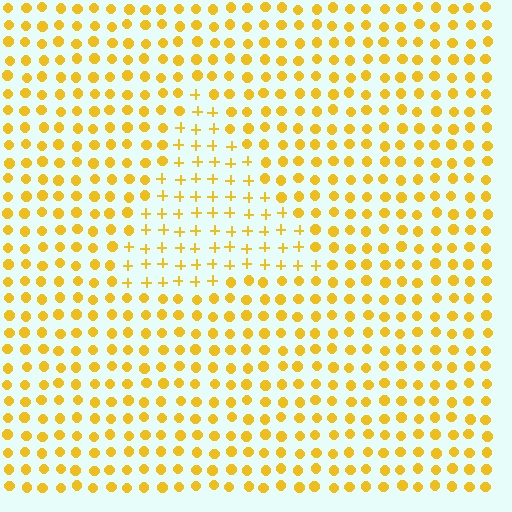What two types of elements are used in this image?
The image uses plus signs inside the triangle region and circles outside it.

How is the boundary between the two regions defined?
The boundary is defined by a change in element shape: plus signs inside vs. circles outside. All elements share the same color and spacing.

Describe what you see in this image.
The image is filled with small yellow elements arranged in a uniform grid. A triangle-shaped region contains plus signs, while the surrounding area contains circles. The boundary is defined purely by the change in element shape.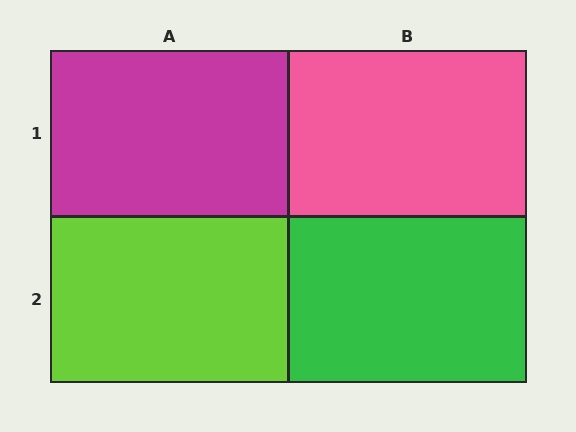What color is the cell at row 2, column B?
Green.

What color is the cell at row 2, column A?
Lime.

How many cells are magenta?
1 cell is magenta.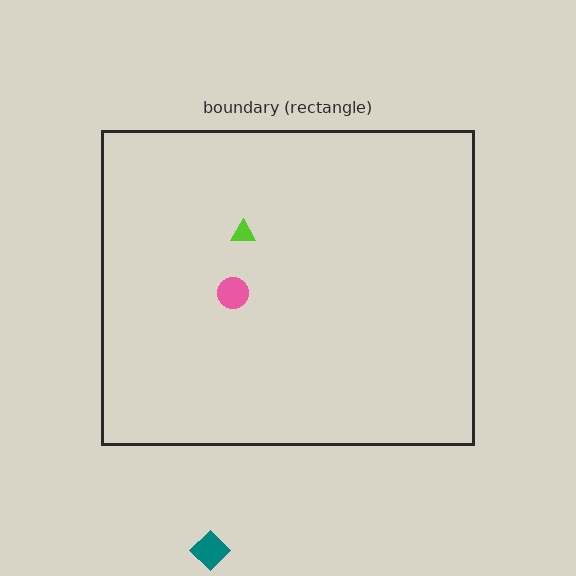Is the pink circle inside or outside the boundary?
Inside.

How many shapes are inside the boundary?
2 inside, 1 outside.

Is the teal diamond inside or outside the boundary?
Outside.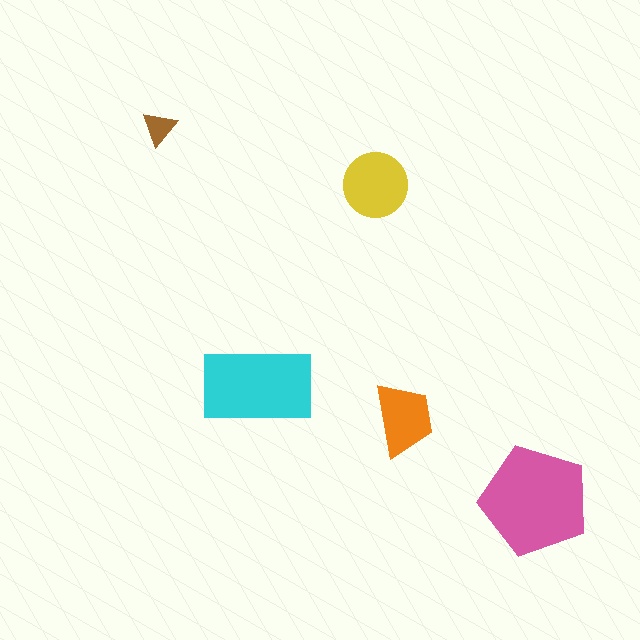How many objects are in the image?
There are 5 objects in the image.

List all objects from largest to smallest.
The pink pentagon, the cyan rectangle, the yellow circle, the orange trapezoid, the brown triangle.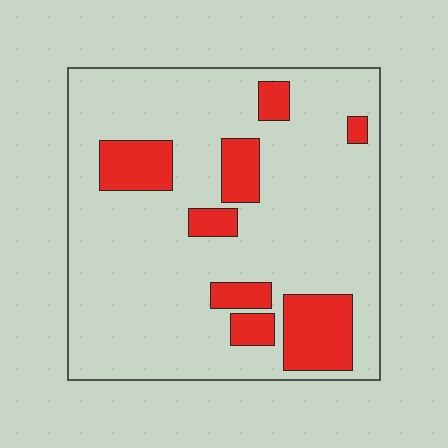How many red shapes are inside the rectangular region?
8.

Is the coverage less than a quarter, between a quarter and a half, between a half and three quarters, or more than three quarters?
Less than a quarter.